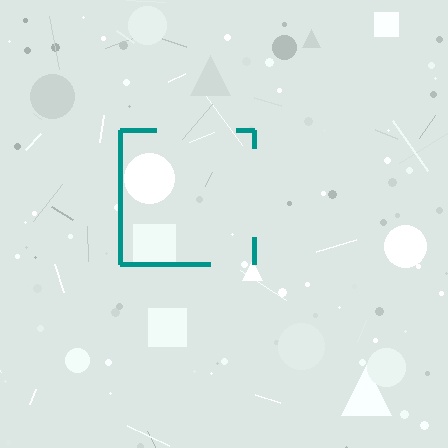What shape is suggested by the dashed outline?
The dashed outline suggests a square.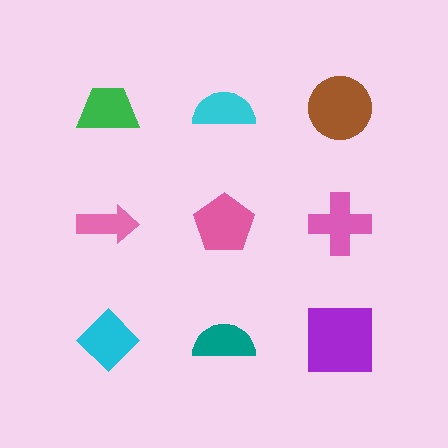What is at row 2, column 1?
A pink arrow.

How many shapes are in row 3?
3 shapes.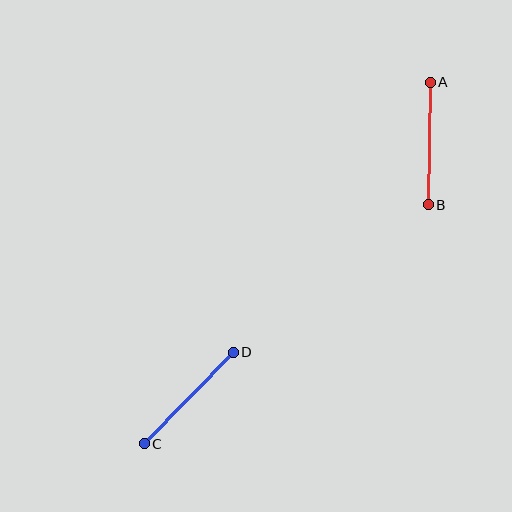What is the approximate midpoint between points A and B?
The midpoint is at approximately (429, 144) pixels.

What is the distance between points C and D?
The distance is approximately 128 pixels.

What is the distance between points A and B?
The distance is approximately 122 pixels.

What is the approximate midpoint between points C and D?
The midpoint is at approximately (189, 398) pixels.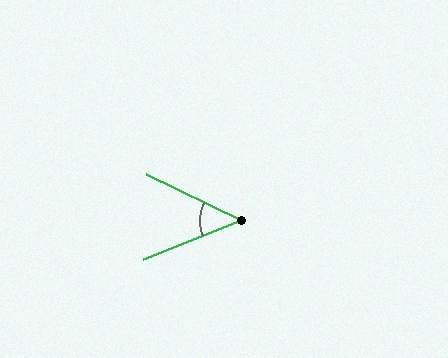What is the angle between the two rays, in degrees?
Approximately 47 degrees.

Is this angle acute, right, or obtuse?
It is acute.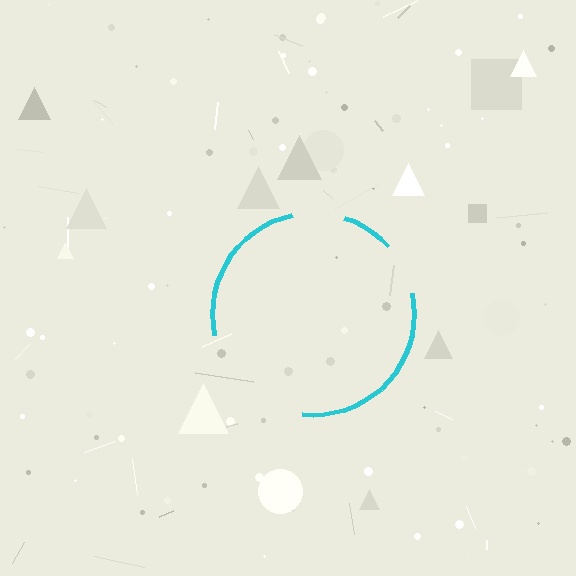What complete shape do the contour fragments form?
The contour fragments form a circle.